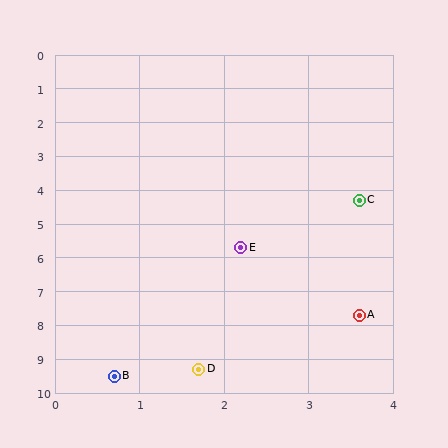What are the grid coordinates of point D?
Point D is at approximately (1.7, 9.3).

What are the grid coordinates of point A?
Point A is at approximately (3.6, 7.7).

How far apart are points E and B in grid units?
Points E and B are about 4.1 grid units apart.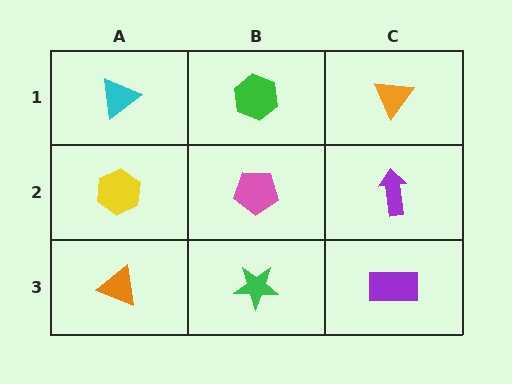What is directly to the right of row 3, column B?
A purple rectangle.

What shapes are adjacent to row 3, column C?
A purple arrow (row 2, column C), a green star (row 3, column B).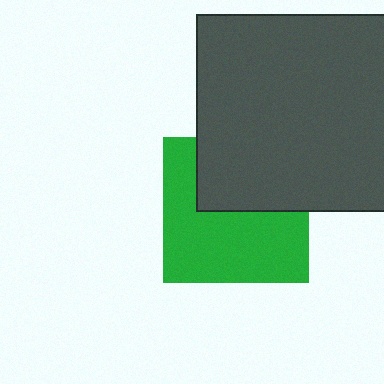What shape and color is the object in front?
The object in front is a dark gray square.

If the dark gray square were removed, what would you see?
You would see the complete green square.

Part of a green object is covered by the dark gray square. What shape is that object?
It is a square.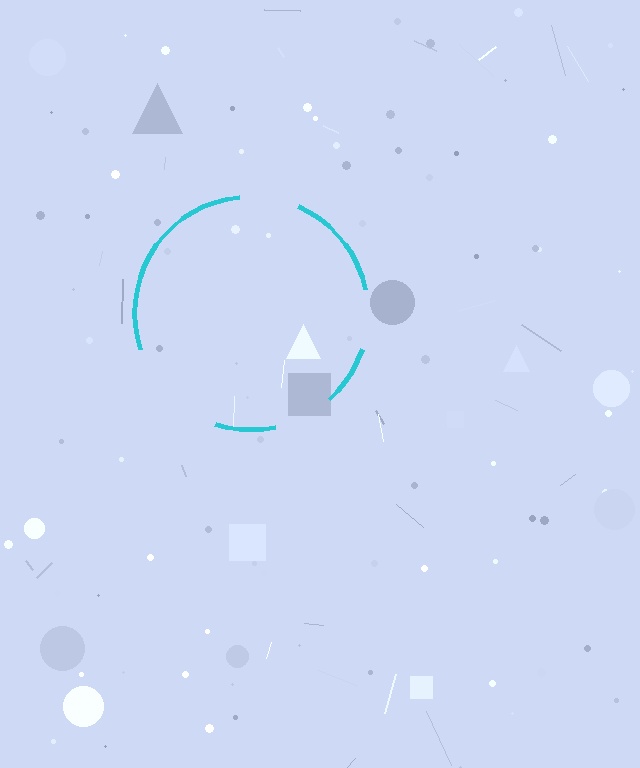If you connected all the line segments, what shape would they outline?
They would outline a circle.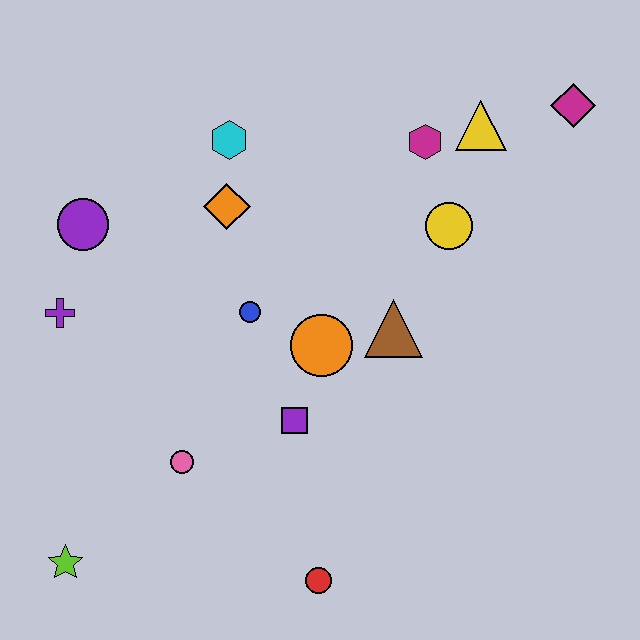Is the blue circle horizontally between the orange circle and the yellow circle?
No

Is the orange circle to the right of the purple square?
Yes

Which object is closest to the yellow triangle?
The magenta hexagon is closest to the yellow triangle.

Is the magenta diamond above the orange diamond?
Yes